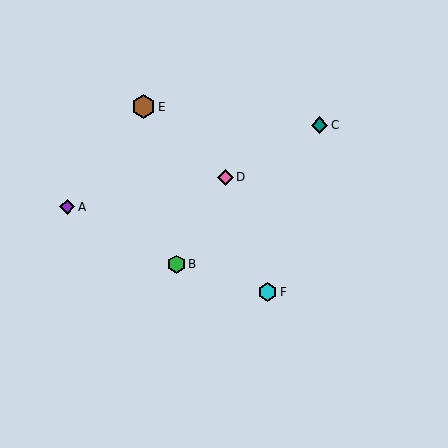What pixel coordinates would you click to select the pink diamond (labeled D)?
Click at (225, 177) to select the pink diamond D.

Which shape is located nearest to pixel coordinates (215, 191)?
The pink diamond (labeled D) at (225, 177) is nearest to that location.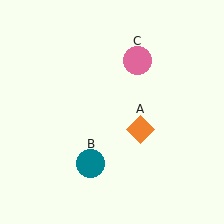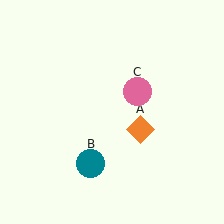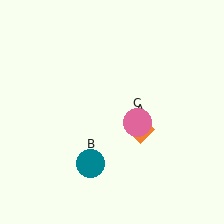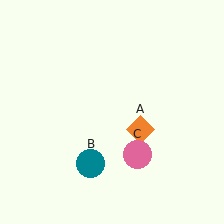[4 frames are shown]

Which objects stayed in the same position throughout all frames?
Orange diamond (object A) and teal circle (object B) remained stationary.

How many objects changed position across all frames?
1 object changed position: pink circle (object C).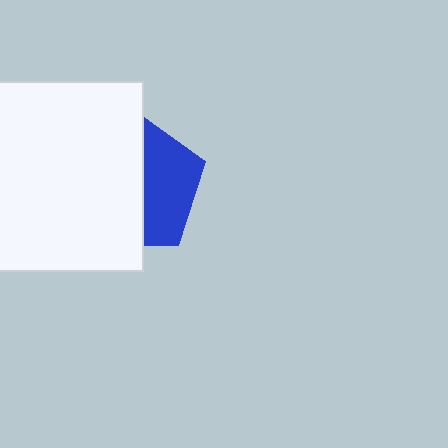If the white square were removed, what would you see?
You would see the complete blue pentagon.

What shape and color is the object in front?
The object in front is a white square.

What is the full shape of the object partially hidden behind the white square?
The partially hidden object is a blue pentagon.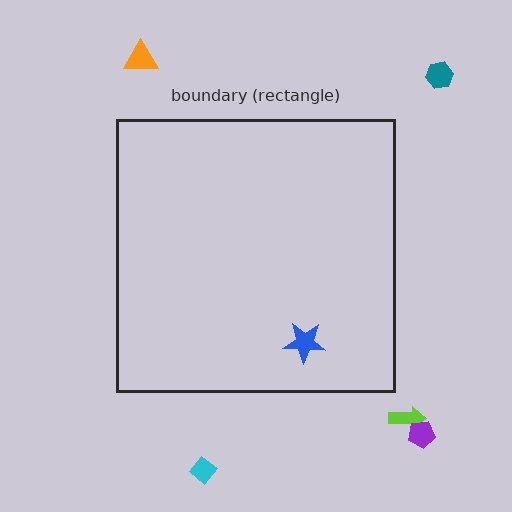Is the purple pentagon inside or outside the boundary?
Outside.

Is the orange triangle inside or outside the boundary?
Outside.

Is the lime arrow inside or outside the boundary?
Outside.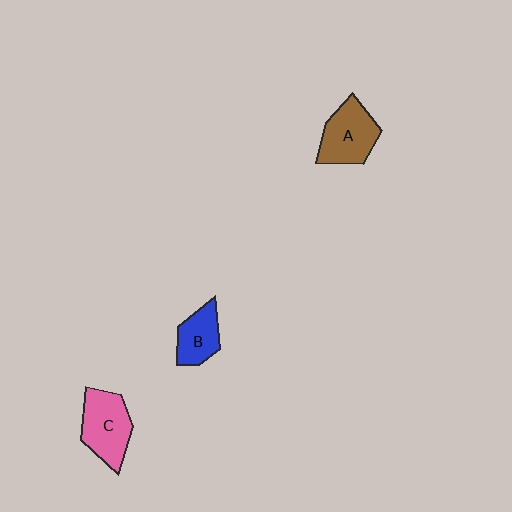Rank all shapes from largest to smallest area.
From largest to smallest: C (pink), A (brown), B (blue).